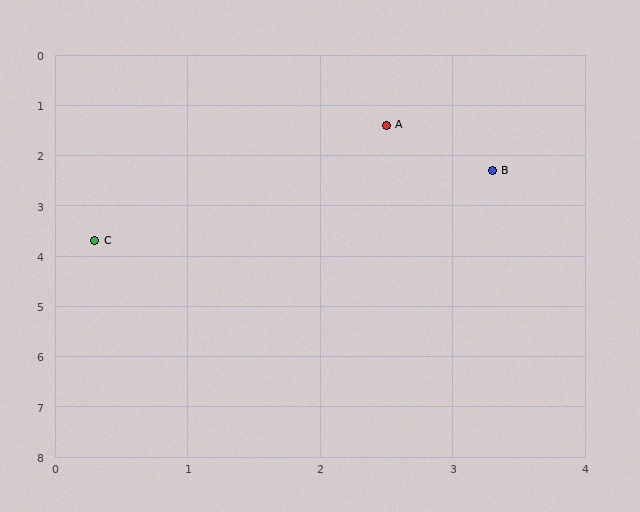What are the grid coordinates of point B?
Point B is at approximately (3.3, 2.3).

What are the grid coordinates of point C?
Point C is at approximately (0.3, 3.7).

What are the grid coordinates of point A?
Point A is at approximately (2.5, 1.4).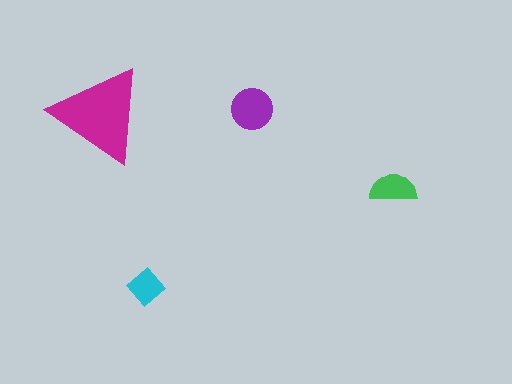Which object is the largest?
The magenta triangle.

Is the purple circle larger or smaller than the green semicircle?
Larger.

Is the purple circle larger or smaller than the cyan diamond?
Larger.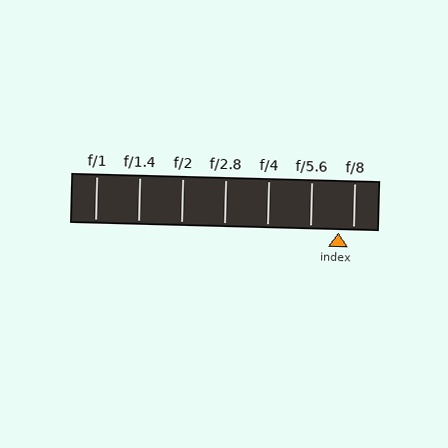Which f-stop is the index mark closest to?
The index mark is closest to f/8.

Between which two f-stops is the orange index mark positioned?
The index mark is between f/5.6 and f/8.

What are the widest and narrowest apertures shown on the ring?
The widest aperture shown is f/1 and the narrowest is f/8.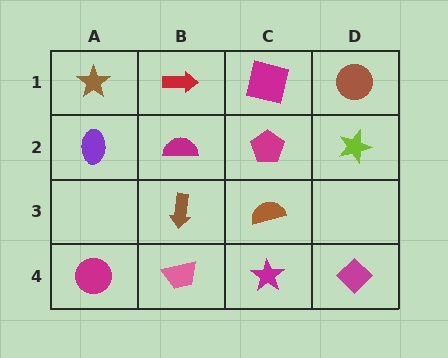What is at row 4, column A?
A magenta circle.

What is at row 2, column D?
A lime star.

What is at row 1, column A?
A brown star.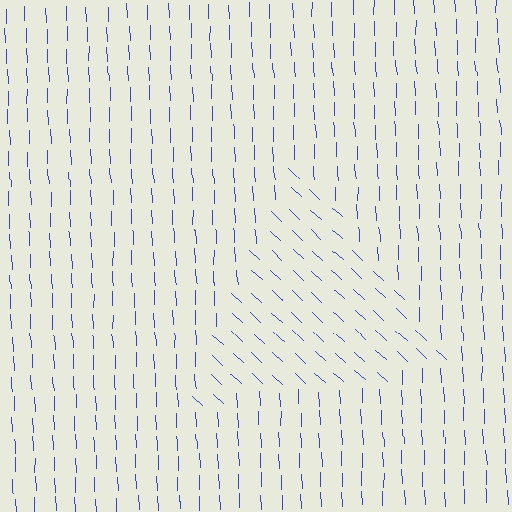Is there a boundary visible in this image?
Yes, there is a texture boundary formed by a change in line orientation.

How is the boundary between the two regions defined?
The boundary is defined purely by a change in line orientation (approximately 45 degrees difference). All lines are the same color and thickness.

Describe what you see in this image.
The image is filled with small blue line segments. A triangle region in the image has lines oriented differently from the surrounding lines, creating a visible texture boundary.